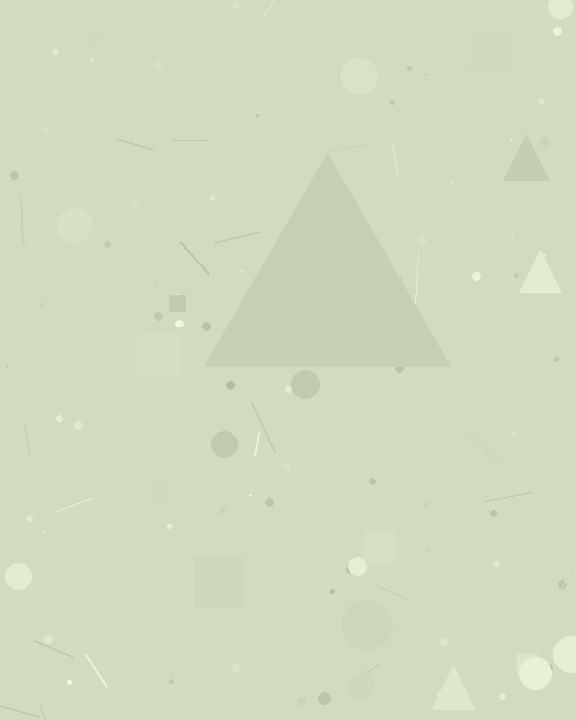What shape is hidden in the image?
A triangle is hidden in the image.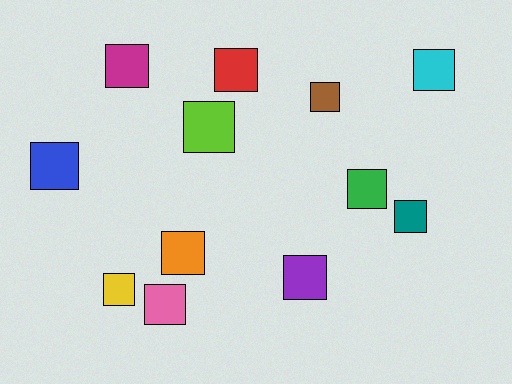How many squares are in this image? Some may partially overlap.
There are 12 squares.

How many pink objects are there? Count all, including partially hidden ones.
There is 1 pink object.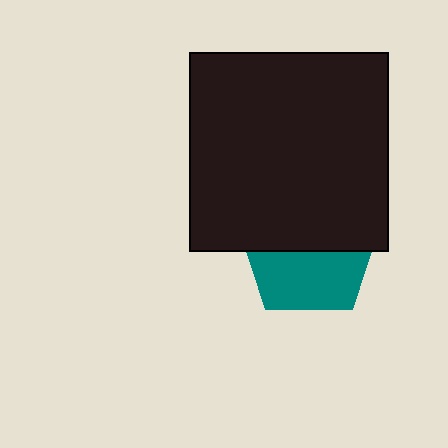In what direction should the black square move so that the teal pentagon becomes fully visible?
The black square should move up. That is the shortest direction to clear the overlap and leave the teal pentagon fully visible.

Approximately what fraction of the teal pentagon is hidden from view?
Roughly 53% of the teal pentagon is hidden behind the black square.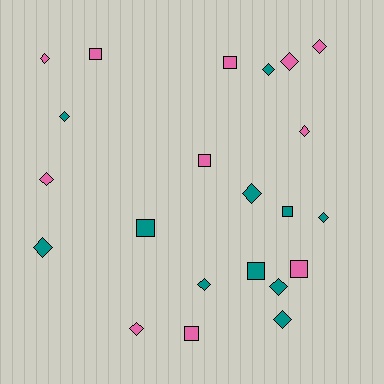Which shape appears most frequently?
Diamond, with 14 objects.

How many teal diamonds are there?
There are 8 teal diamonds.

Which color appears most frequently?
Pink, with 11 objects.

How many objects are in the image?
There are 22 objects.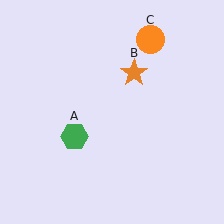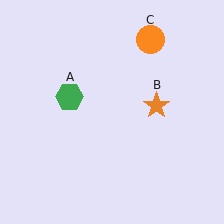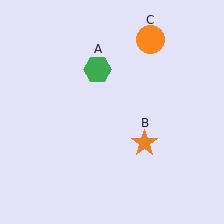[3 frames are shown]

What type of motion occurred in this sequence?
The green hexagon (object A), orange star (object B) rotated clockwise around the center of the scene.